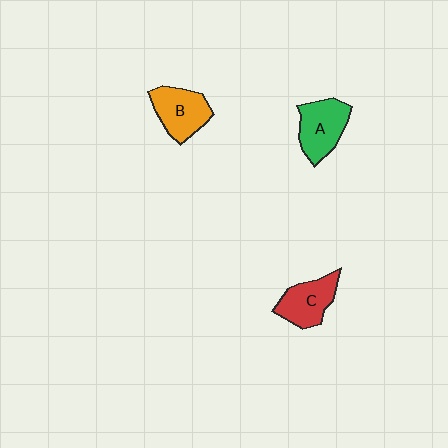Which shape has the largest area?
Shape A (green).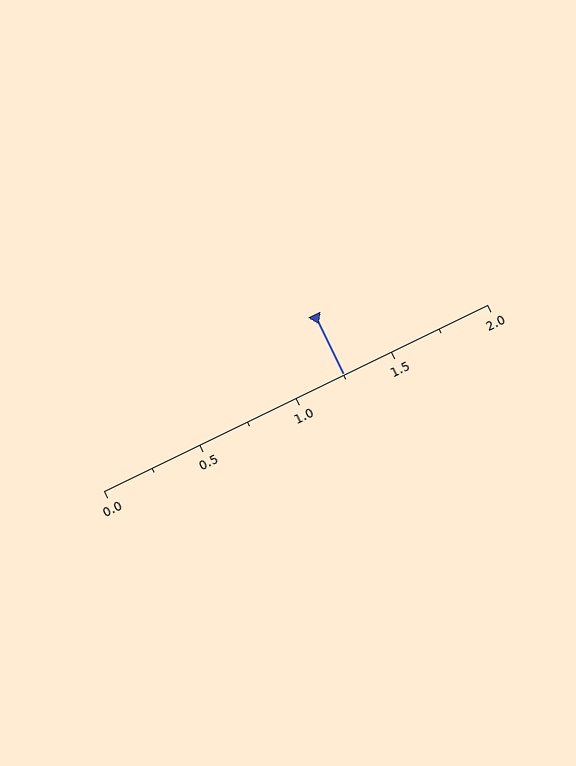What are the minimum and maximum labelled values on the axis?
The axis runs from 0.0 to 2.0.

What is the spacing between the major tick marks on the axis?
The major ticks are spaced 0.5 apart.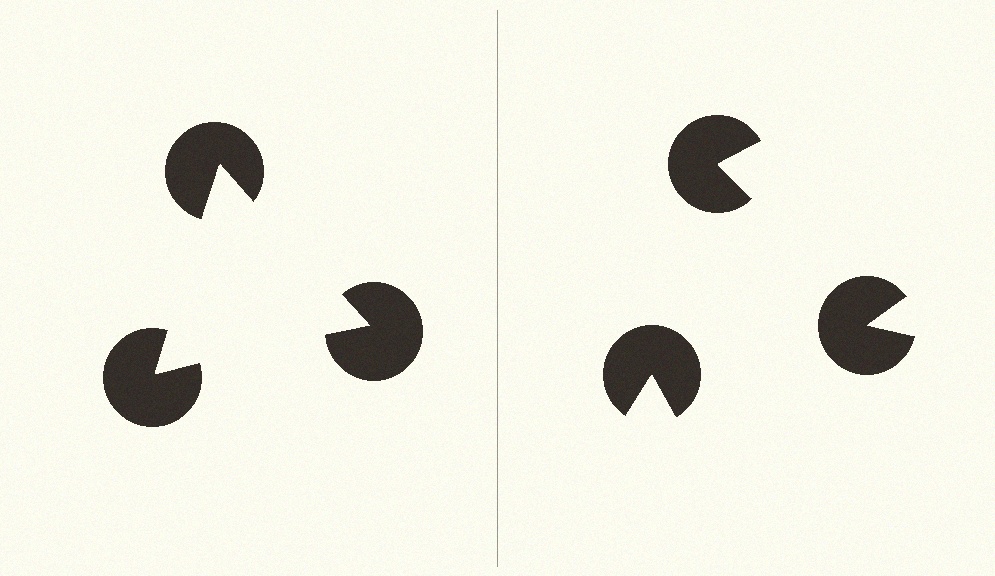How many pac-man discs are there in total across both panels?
6 — 3 on each side.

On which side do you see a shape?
An illusory triangle appears on the left side. On the right side the wedge cuts are rotated, so no coherent shape forms.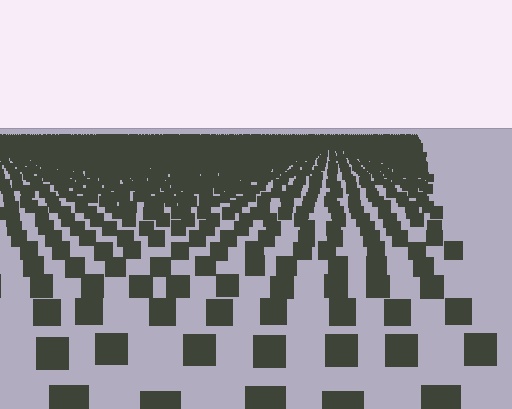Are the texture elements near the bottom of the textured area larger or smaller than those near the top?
Larger. Near the bottom, elements are closer to the viewer and appear at a bigger on-screen size.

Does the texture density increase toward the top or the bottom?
Density increases toward the top.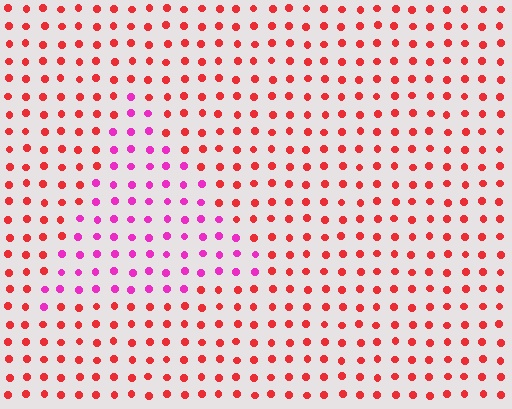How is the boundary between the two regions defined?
The boundary is defined purely by a slight shift in hue (about 45 degrees). Spacing, size, and orientation are identical on both sides.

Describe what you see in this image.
The image is filled with small red elements in a uniform arrangement. A triangle-shaped region is visible where the elements are tinted to a slightly different hue, forming a subtle color boundary.